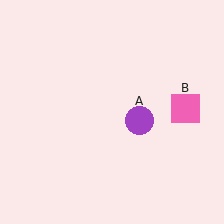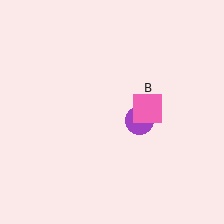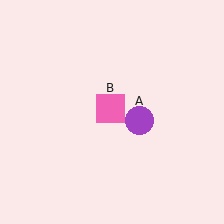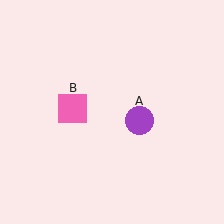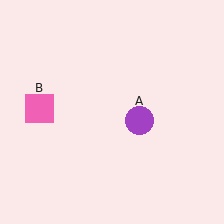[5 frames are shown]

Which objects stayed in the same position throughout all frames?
Purple circle (object A) remained stationary.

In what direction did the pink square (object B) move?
The pink square (object B) moved left.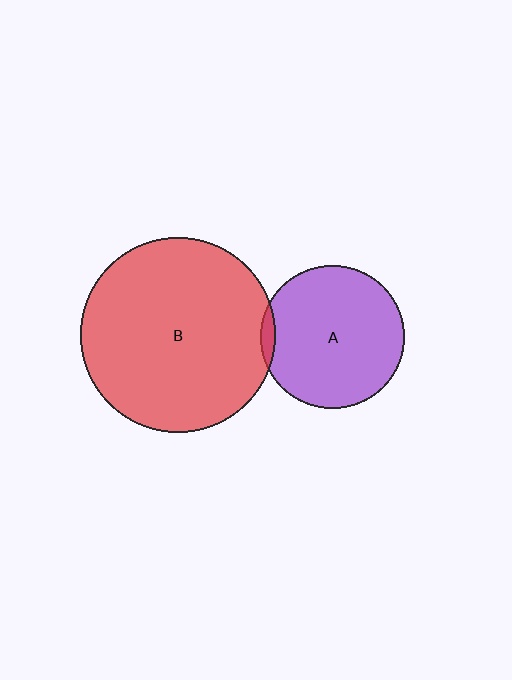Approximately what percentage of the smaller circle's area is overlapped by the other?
Approximately 5%.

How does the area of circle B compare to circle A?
Approximately 1.8 times.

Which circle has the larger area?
Circle B (red).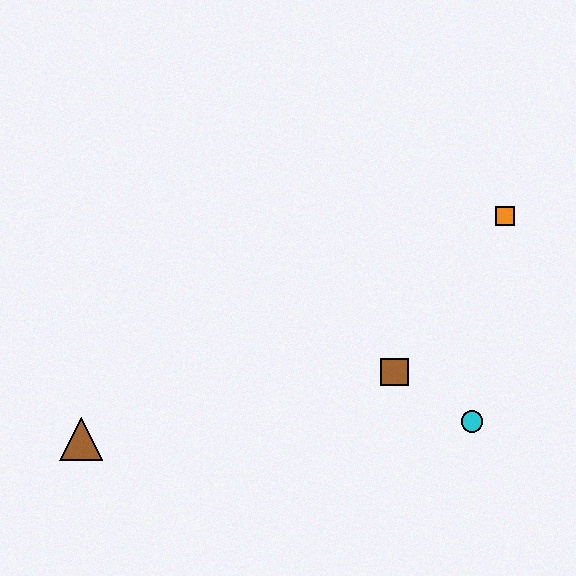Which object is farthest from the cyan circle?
The brown triangle is farthest from the cyan circle.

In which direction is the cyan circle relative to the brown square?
The cyan circle is to the right of the brown square.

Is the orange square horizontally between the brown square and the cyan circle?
No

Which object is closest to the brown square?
The cyan circle is closest to the brown square.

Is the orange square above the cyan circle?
Yes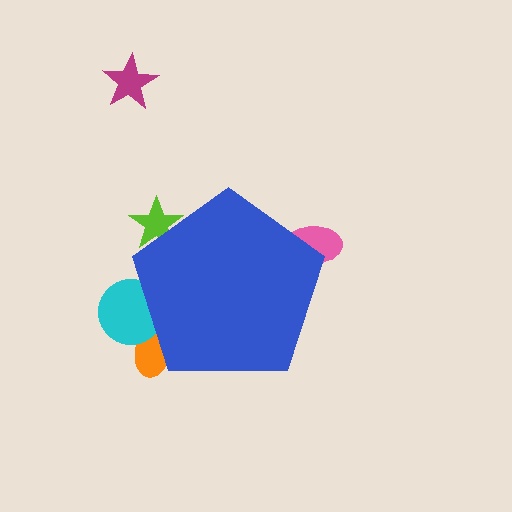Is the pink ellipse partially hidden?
Yes, the pink ellipse is partially hidden behind the blue pentagon.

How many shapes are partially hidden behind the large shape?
4 shapes are partially hidden.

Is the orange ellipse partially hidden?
Yes, the orange ellipse is partially hidden behind the blue pentagon.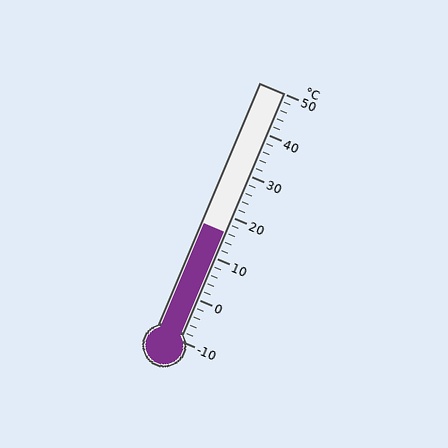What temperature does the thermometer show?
The thermometer shows approximately 16°C.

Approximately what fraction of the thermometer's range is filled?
The thermometer is filled to approximately 45% of its range.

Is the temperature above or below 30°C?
The temperature is below 30°C.